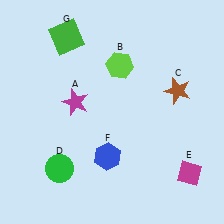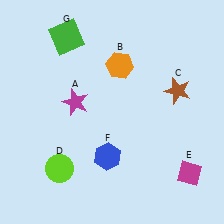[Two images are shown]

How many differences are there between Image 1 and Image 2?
There are 2 differences between the two images.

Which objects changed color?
B changed from lime to orange. D changed from green to lime.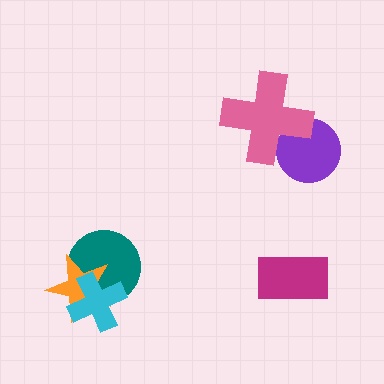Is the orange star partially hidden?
Yes, it is partially covered by another shape.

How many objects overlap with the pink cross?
1 object overlaps with the pink cross.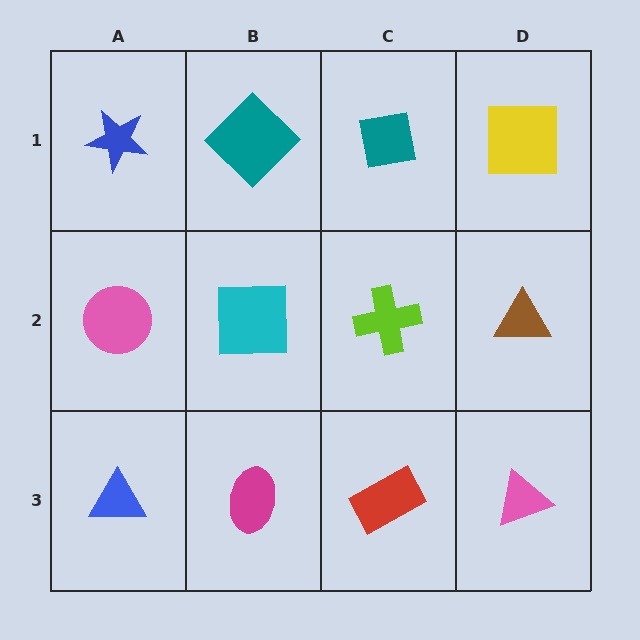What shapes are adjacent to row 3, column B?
A cyan square (row 2, column B), a blue triangle (row 3, column A), a red rectangle (row 3, column C).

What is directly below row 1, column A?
A pink circle.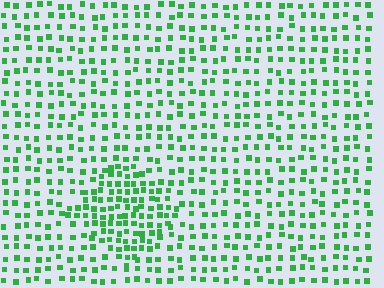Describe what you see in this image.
The image contains small green elements arranged at two different densities. A diamond-shaped region is visible where the elements are more densely packed than the surrounding area.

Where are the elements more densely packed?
The elements are more densely packed inside the diamond boundary.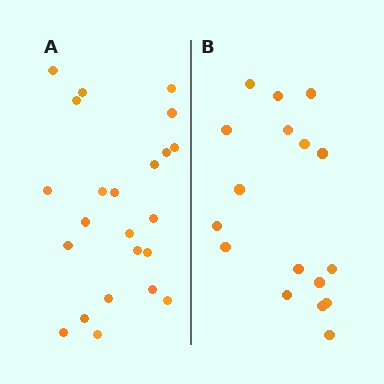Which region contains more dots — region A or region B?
Region A (the left region) has more dots.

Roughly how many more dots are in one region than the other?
Region A has about 6 more dots than region B.